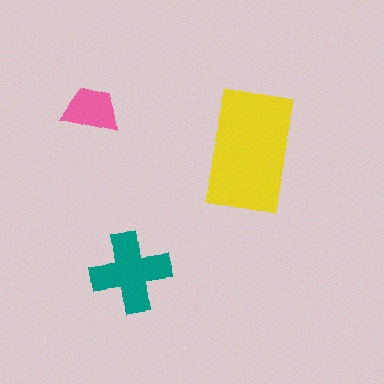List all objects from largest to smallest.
The yellow rectangle, the teal cross, the pink trapezoid.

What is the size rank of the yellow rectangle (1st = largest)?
1st.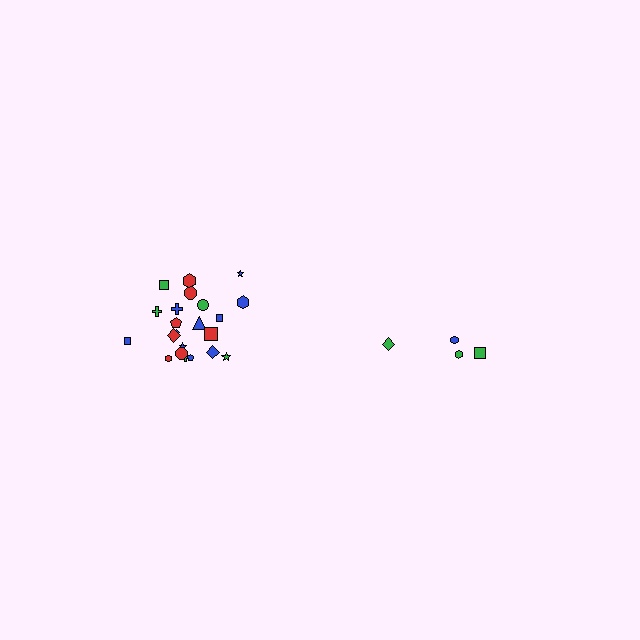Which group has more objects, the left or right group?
The left group.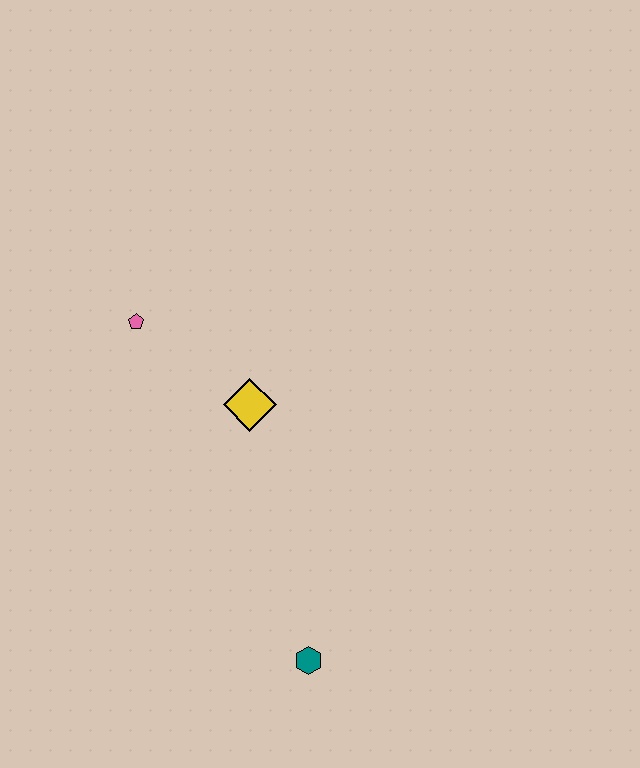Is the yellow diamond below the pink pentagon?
Yes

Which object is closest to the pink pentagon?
The yellow diamond is closest to the pink pentagon.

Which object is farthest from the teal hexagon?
The pink pentagon is farthest from the teal hexagon.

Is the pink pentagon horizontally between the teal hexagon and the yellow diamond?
No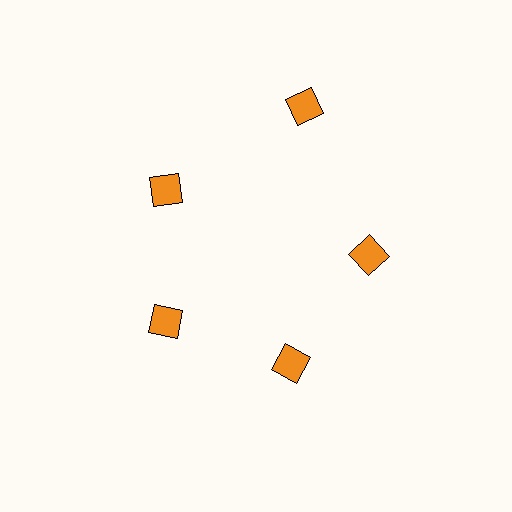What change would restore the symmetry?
The symmetry would be restored by moving it inward, back onto the ring so that all 5 diamonds sit at equal angles and equal distance from the center.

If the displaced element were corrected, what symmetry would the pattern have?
It would have 5-fold rotational symmetry — the pattern would map onto itself every 72 degrees.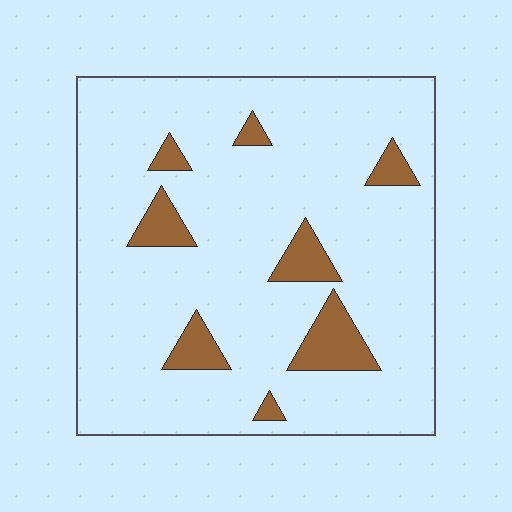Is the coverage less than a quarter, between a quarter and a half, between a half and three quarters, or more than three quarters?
Less than a quarter.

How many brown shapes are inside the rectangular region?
8.